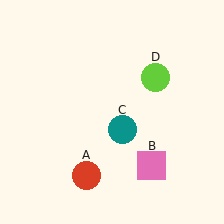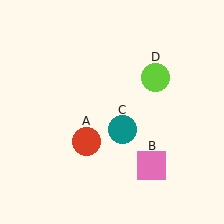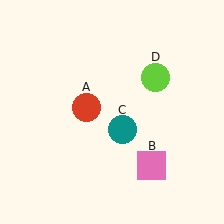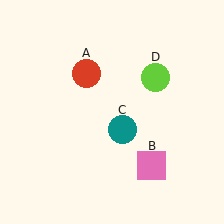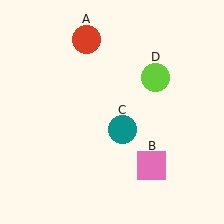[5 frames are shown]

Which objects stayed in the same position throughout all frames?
Pink square (object B) and teal circle (object C) and lime circle (object D) remained stationary.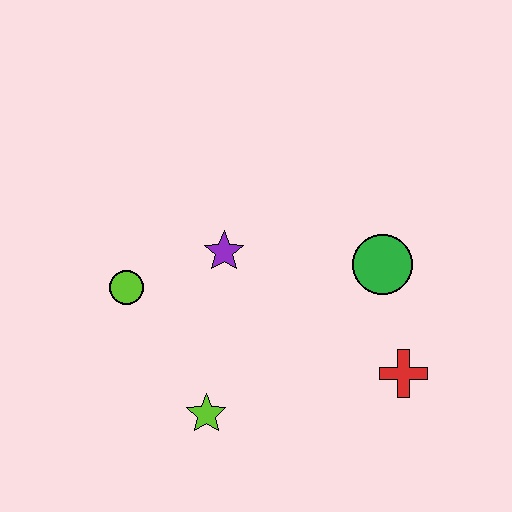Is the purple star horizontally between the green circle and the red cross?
No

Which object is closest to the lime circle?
The purple star is closest to the lime circle.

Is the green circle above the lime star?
Yes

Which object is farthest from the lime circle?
The red cross is farthest from the lime circle.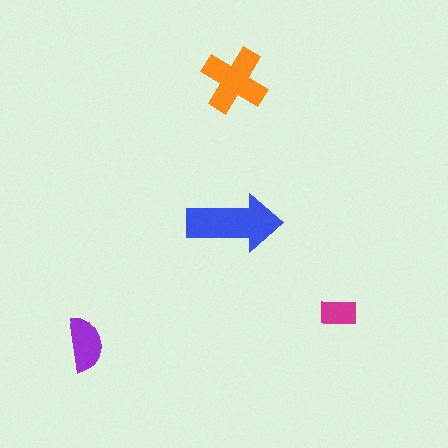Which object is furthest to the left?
The purple semicircle is leftmost.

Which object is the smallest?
The magenta rectangle.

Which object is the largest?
The blue arrow.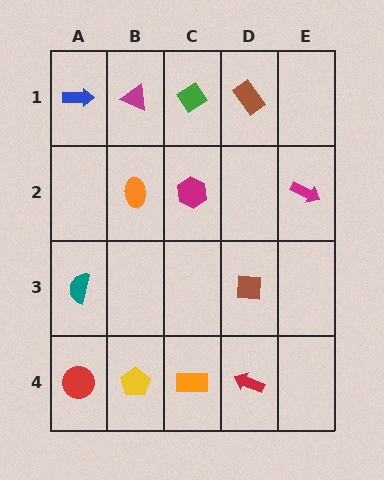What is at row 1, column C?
A green diamond.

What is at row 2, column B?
An orange ellipse.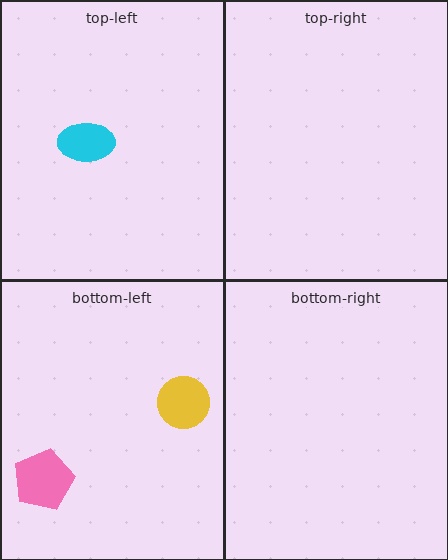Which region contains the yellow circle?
The bottom-left region.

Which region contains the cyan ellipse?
The top-left region.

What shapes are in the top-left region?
The cyan ellipse.